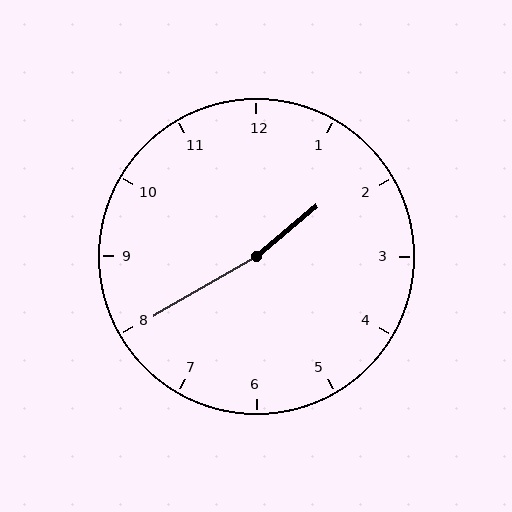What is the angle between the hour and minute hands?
Approximately 170 degrees.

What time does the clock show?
1:40.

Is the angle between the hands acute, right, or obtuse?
It is obtuse.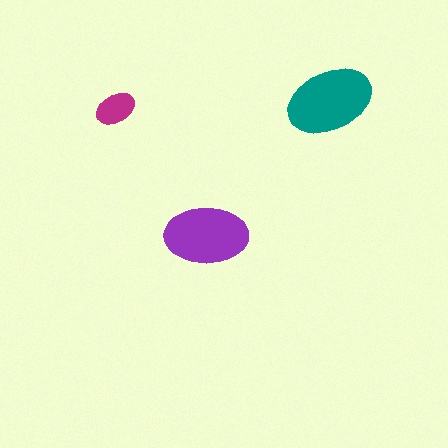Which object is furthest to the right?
The teal ellipse is rightmost.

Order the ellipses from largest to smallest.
the teal one, the purple one, the magenta one.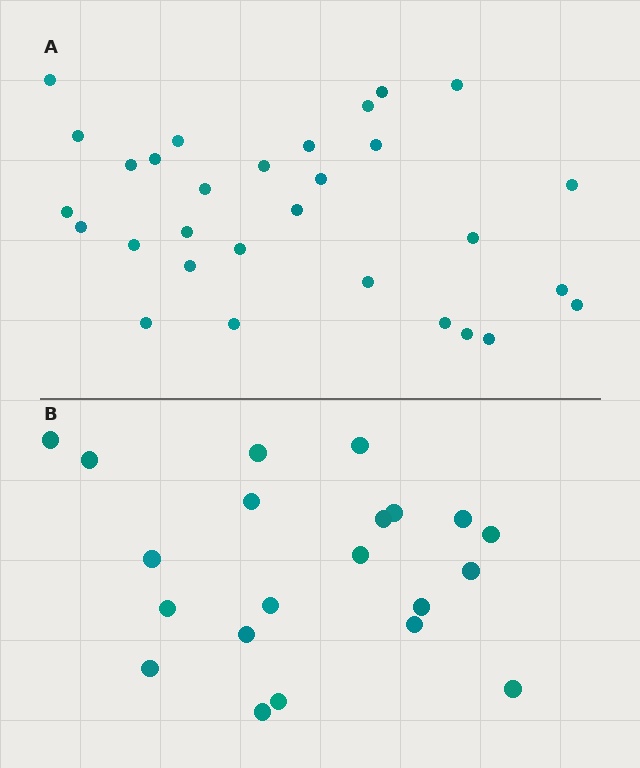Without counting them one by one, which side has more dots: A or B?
Region A (the top region) has more dots.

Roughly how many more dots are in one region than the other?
Region A has roughly 8 or so more dots than region B.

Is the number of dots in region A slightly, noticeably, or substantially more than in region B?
Region A has noticeably more, but not dramatically so. The ratio is roughly 1.4 to 1.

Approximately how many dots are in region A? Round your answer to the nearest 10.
About 30 dots.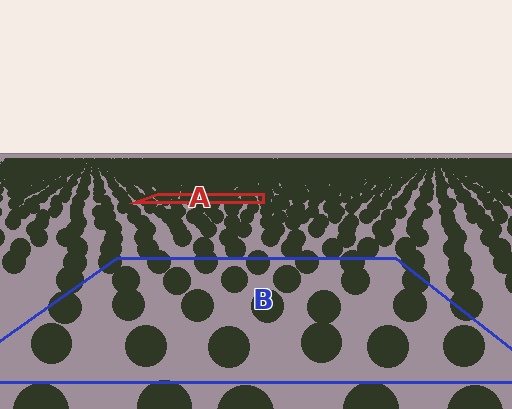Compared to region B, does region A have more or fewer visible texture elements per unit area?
Region A has more texture elements per unit area — they are packed more densely because it is farther away.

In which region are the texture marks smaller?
The texture marks are smaller in region A, because it is farther away.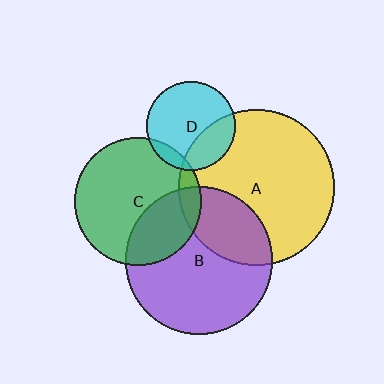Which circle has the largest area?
Circle A (yellow).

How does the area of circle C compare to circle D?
Approximately 2.1 times.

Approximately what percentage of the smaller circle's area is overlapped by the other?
Approximately 10%.